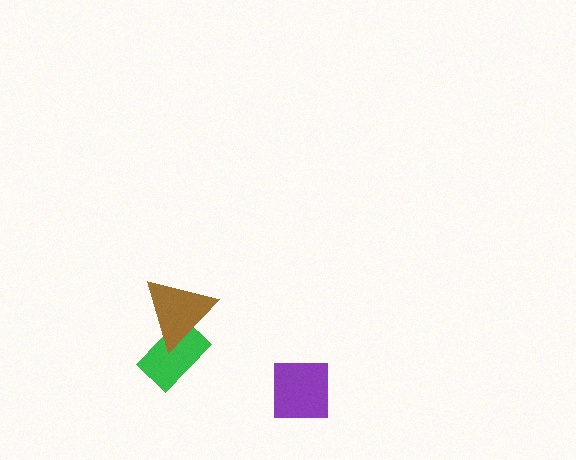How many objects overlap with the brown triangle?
1 object overlaps with the brown triangle.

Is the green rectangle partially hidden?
Yes, it is partially covered by another shape.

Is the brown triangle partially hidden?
No, no other shape covers it.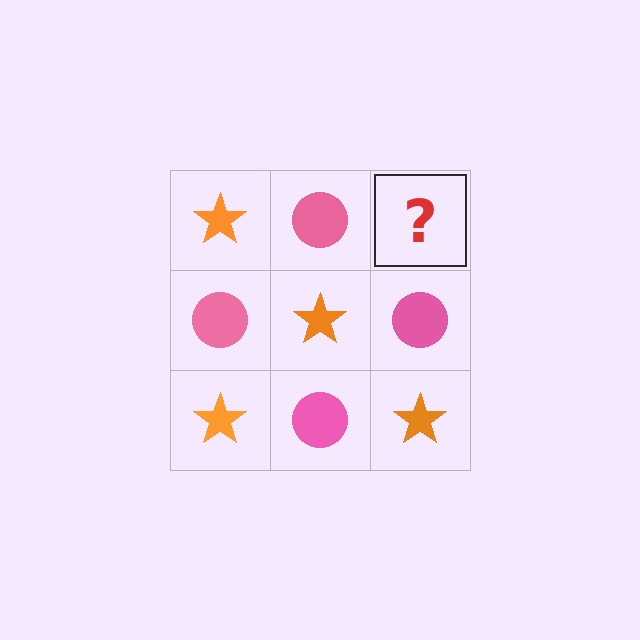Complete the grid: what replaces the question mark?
The question mark should be replaced with an orange star.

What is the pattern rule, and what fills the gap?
The rule is that it alternates orange star and pink circle in a checkerboard pattern. The gap should be filled with an orange star.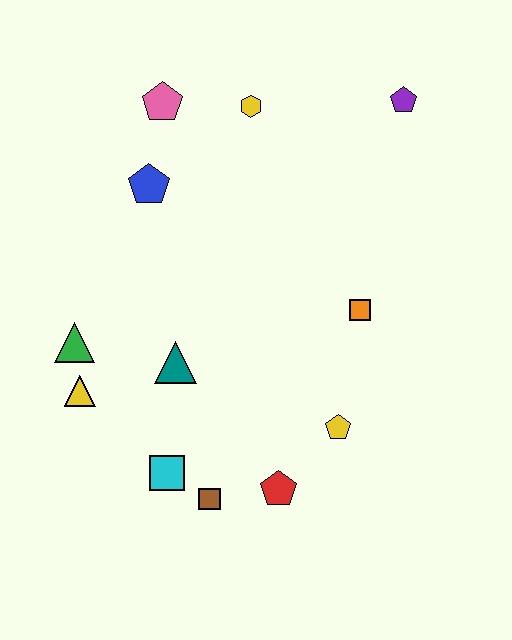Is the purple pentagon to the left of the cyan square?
No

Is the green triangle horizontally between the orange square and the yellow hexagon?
No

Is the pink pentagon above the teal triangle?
Yes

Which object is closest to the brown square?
The cyan square is closest to the brown square.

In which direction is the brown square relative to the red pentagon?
The brown square is to the left of the red pentagon.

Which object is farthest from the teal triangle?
The purple pentagon is farthest from the teal triangle.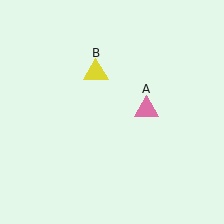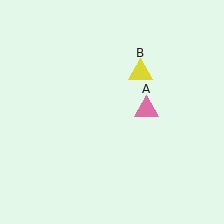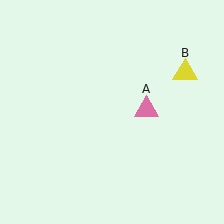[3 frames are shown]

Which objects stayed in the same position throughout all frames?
Pink triangle (object A) remained stationary.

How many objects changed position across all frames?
1 object changed position: yellow triangle (object B).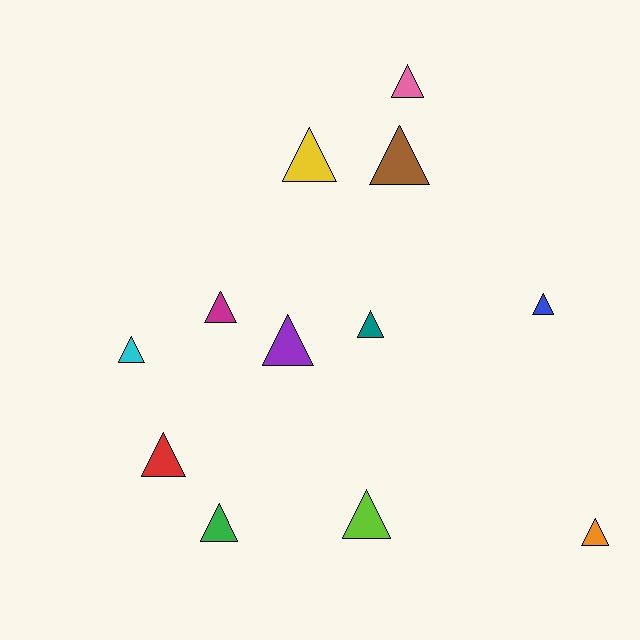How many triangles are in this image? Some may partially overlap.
There are 12 triangles.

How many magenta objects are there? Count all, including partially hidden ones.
There is 1 magenta object.